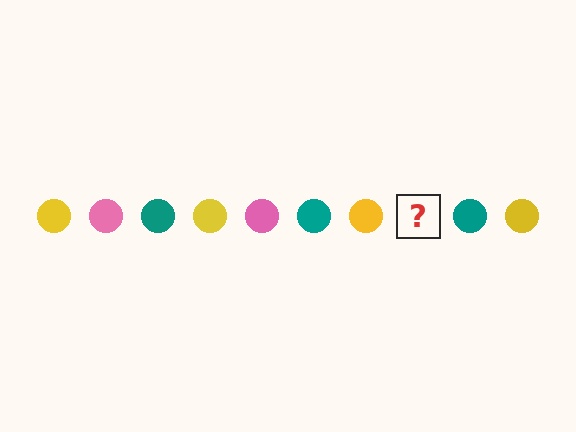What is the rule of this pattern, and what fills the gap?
The rule is that the pattern cycles through yellow, pink, teal circles. The gap should be filled with a pink circle.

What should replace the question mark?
The question mark should be replaced with a pink circle.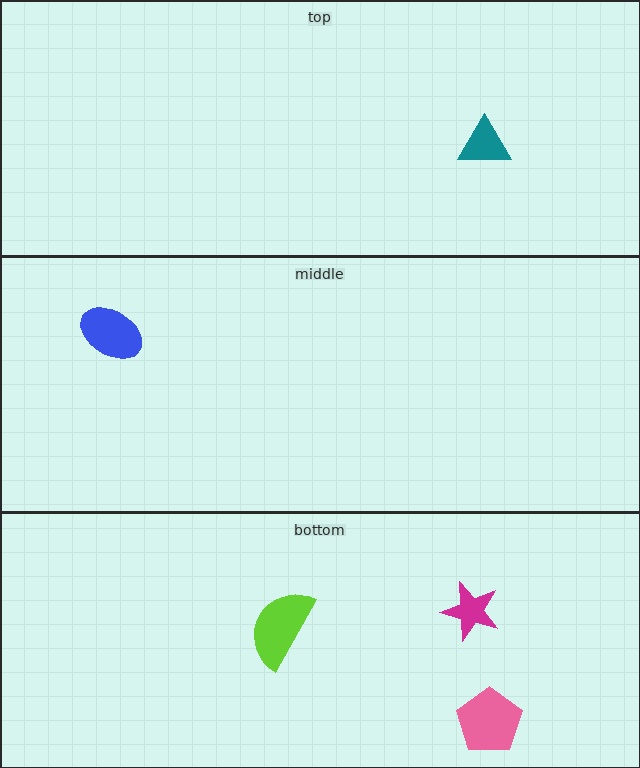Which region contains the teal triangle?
The top region.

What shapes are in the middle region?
The blue ellipse.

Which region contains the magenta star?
The bottom region.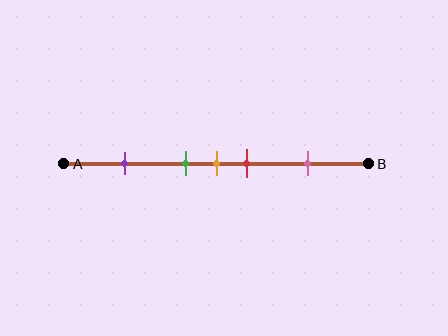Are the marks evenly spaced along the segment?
No, the marks are not evenly spaced.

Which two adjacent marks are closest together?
The green and orange marks are the closest adjacent pair.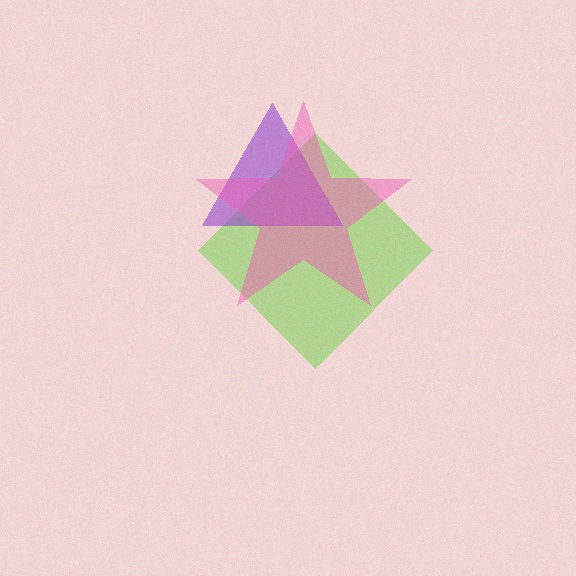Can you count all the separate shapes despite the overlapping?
Yes, there are 3 separate shapes.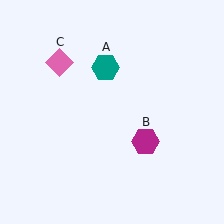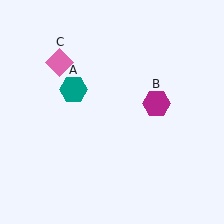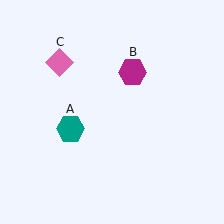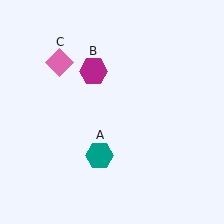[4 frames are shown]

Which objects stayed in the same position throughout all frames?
Pink diamond (object C) remained stationary.